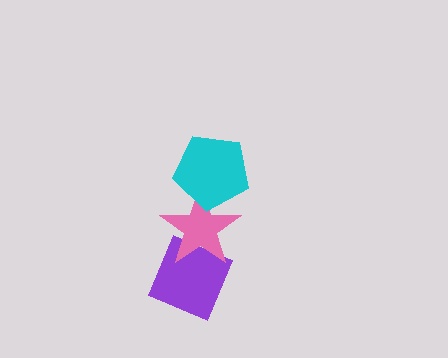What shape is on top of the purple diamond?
The pink star is on top of the purple diamond.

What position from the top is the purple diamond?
The purple diamond is 3rd from the top.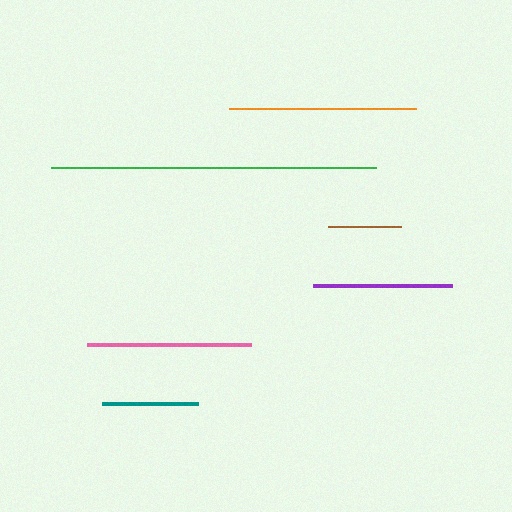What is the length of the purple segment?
The purple segment is approximately 140 pixels long.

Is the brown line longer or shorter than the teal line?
The teal line is longer than the brown line.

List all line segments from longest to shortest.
From longest to shortest: green, orange, pink, purple, teal, brown.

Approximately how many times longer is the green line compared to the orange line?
The green line is approximately 1.7 times the length of the orange line.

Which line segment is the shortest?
The brown line is the shortest at approximately 72 pixels.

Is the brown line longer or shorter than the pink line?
The pink line is longer than the brown line.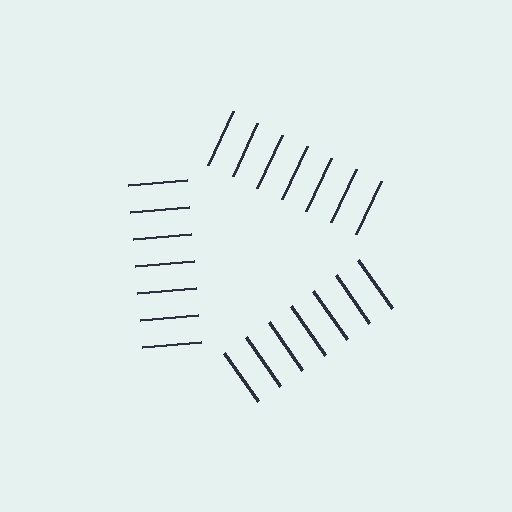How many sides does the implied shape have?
3 sides — the line-ends trace a triangle.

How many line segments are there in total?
21 — 7 along each of the 3 edges.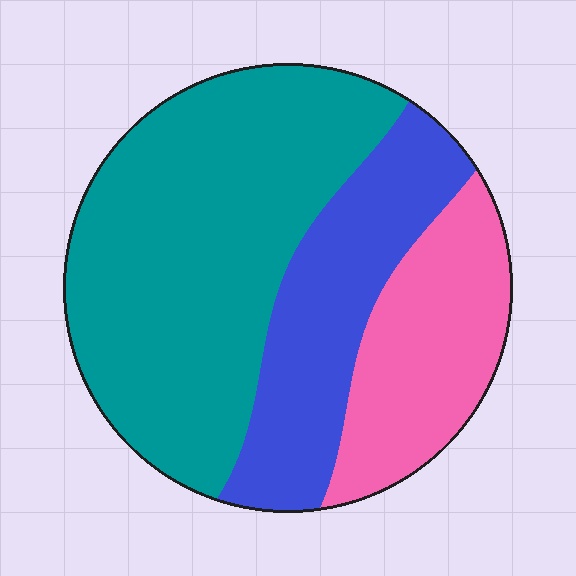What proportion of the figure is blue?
Blue covers 25% of the figure.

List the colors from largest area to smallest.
From largest to smallest: teal, blue, pink.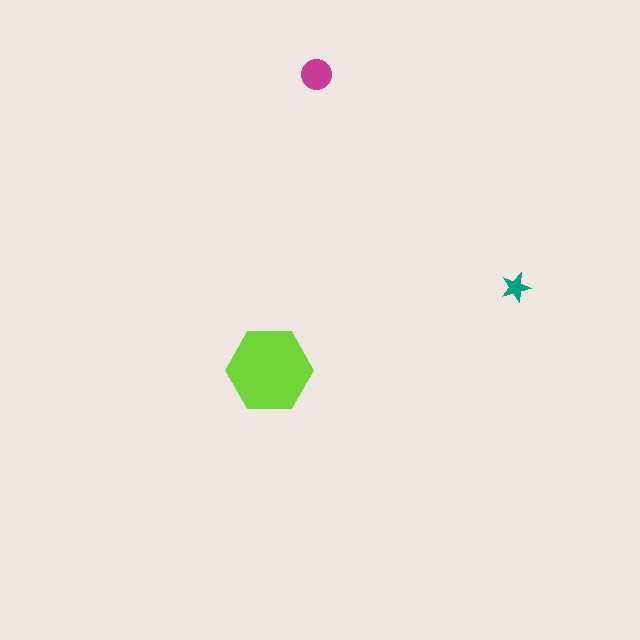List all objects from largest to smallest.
The lime hexagon, the magenta circle, the teal star.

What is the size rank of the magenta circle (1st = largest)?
2nd.